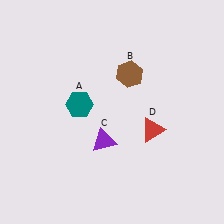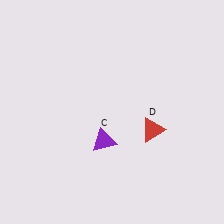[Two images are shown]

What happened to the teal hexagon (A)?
The teal hexagon (A) was removed in Image 2. It was in the top-left area of Image 1.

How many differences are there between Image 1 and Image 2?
There are 2 differences between the two images.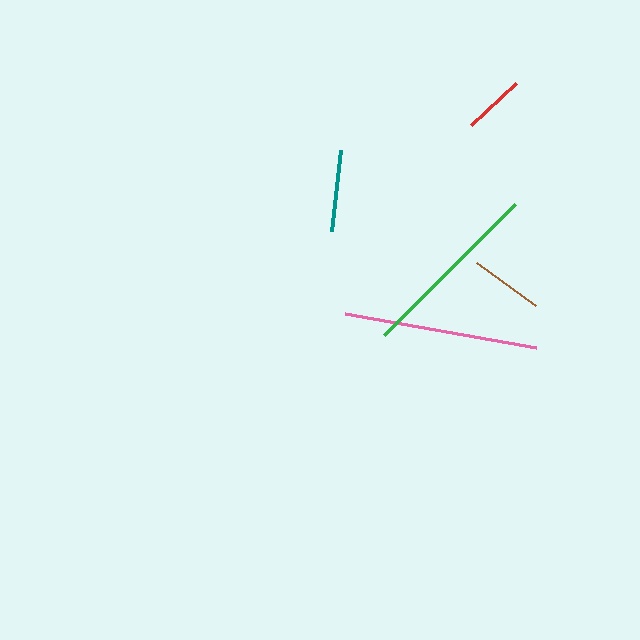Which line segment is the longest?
The pink line is the longest at approximately 194 pixels.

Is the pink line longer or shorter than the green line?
The pink line is longer than the green line.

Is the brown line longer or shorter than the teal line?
The teal line is longer than the brown line.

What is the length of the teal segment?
The teal segment is approximately 82 pixels long.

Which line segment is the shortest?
The red line is the shortest at approximately 61 pixels.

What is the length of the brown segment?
The brown segment is approximately 72 pixels long.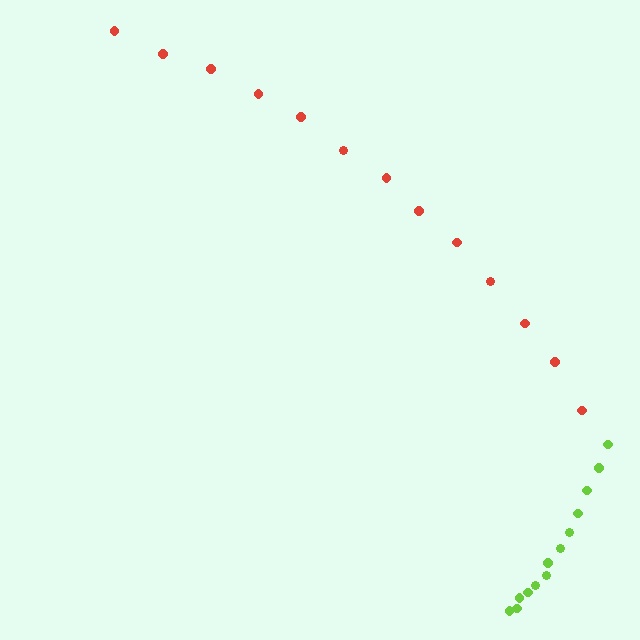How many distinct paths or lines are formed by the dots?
There are 2 distinct paths.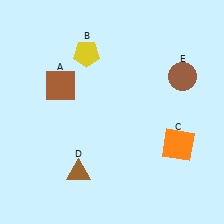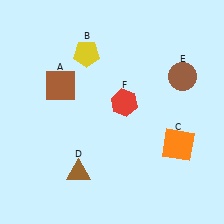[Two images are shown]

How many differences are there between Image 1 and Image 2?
There is 1 difference between the two images.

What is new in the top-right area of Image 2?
A red hexagon (F) was added in the top-right area of Image 2.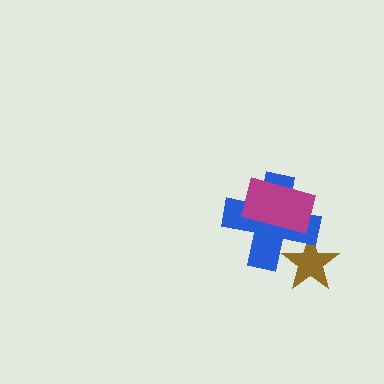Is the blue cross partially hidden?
Yes, it is partially covered by another shape.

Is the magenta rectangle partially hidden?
No, no other shape covers it.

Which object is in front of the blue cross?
The magenta rectangle is in front of the blue cross.